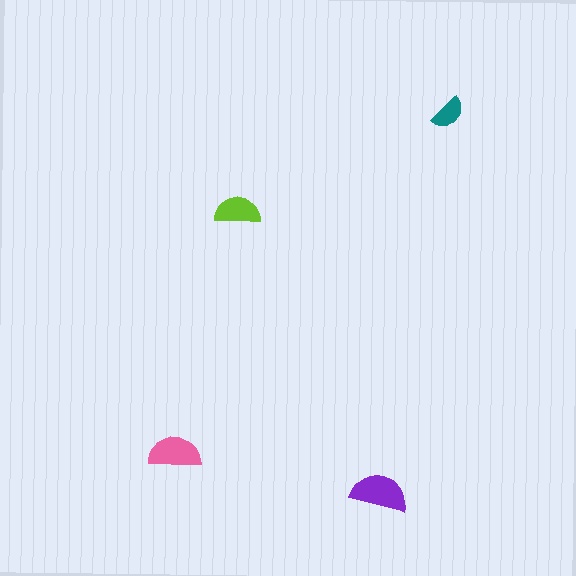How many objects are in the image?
There are 4 objects in the image.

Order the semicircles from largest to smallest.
the purple one, the pink one, the lime one, the teal one.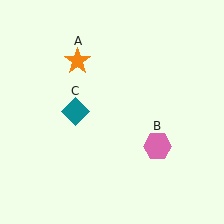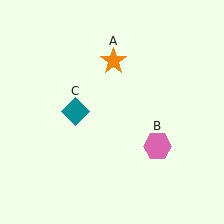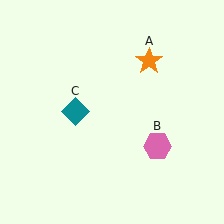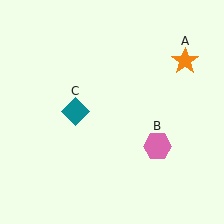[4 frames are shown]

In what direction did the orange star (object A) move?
The orange star (object A) moved right.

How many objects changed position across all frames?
1 object changed position: orange star (object A).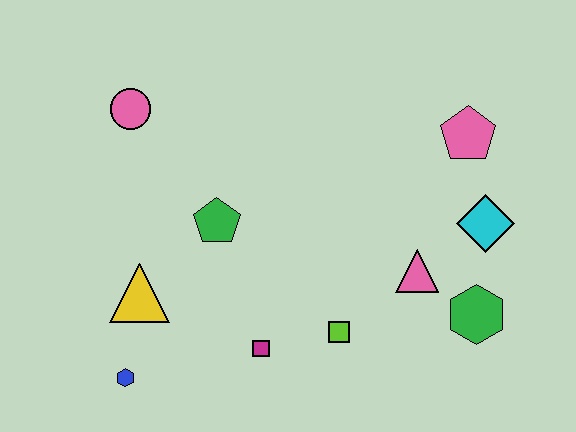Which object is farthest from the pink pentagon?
The blue hexagon is farthest from the pink pentagon.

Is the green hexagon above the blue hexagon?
Yes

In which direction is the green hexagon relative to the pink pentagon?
The green hexagon is below the pink pentagon.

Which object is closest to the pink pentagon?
The cyan diamond is closest to the pink pentagon.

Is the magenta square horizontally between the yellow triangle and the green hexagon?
Yes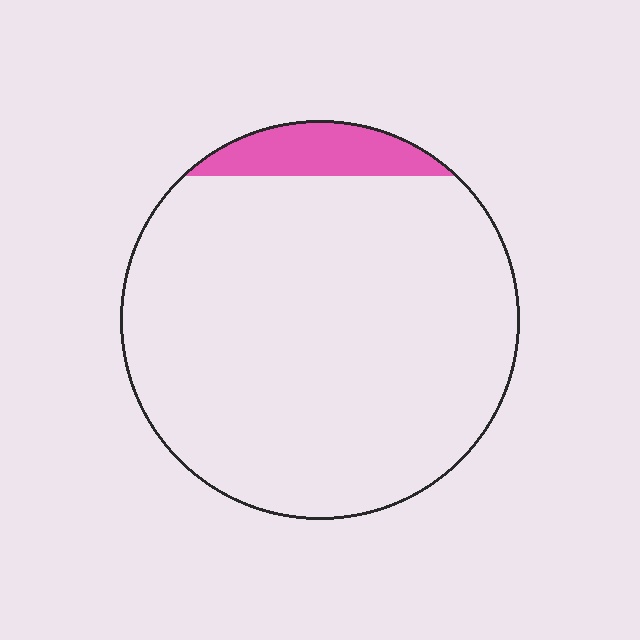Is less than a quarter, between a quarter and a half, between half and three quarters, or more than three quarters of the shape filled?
Less than a quarter.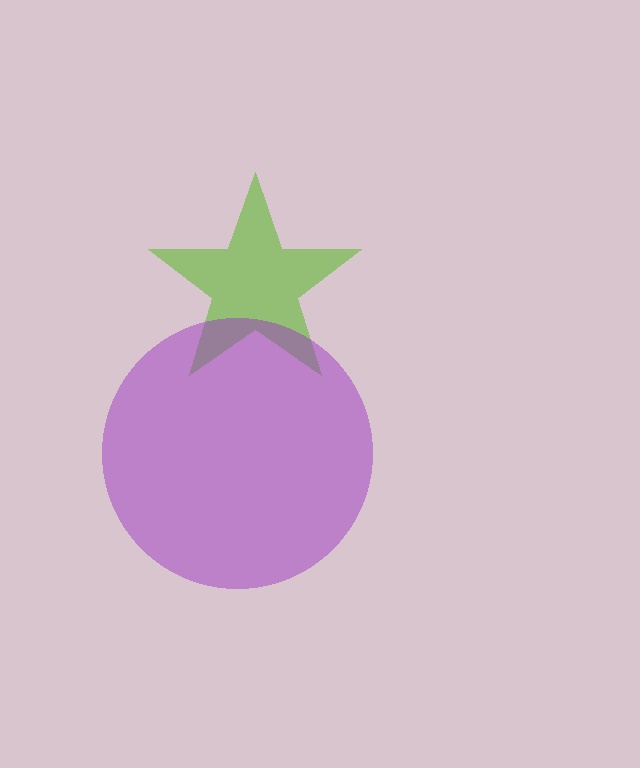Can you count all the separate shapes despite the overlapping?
Yes, there are 2 separate shapes.